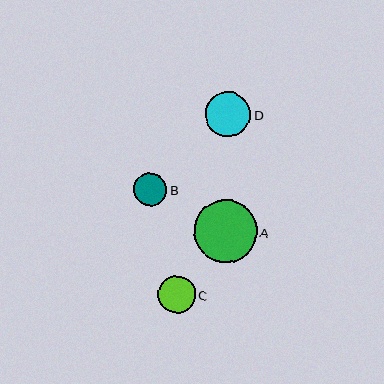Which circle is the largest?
Circle A is the largest with a size of approximately 63 pixels.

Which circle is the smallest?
Circle B is the smallest with a size of approximately 34 pixels.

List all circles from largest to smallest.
From largest to smallest: A, D, C, B.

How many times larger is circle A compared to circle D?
Circle A is approximately 1.4 times the size of circle D.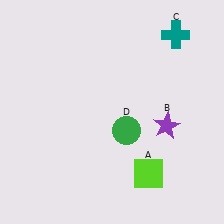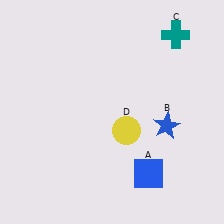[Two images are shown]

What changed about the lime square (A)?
In Image 1, A is lime. In Image 2, it changed to blue.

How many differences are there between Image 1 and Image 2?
There are 3 differences between the two images.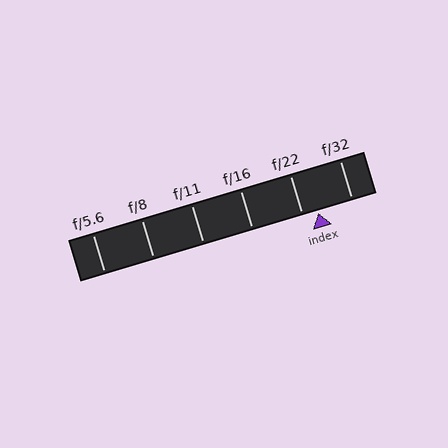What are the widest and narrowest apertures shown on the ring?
The widest aperture shown is f/5.6 and the narrowest is f/32.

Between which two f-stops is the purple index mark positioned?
The index mark is between f/22 and f/32.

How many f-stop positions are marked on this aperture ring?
There are 6 f-stop positions marked.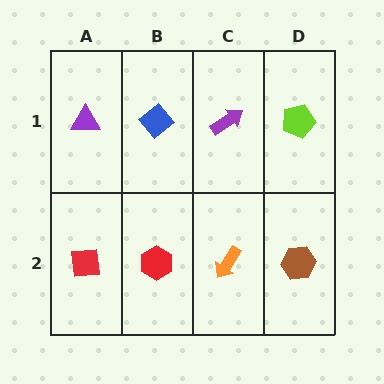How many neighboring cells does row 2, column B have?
3.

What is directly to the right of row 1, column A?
A blue diamond.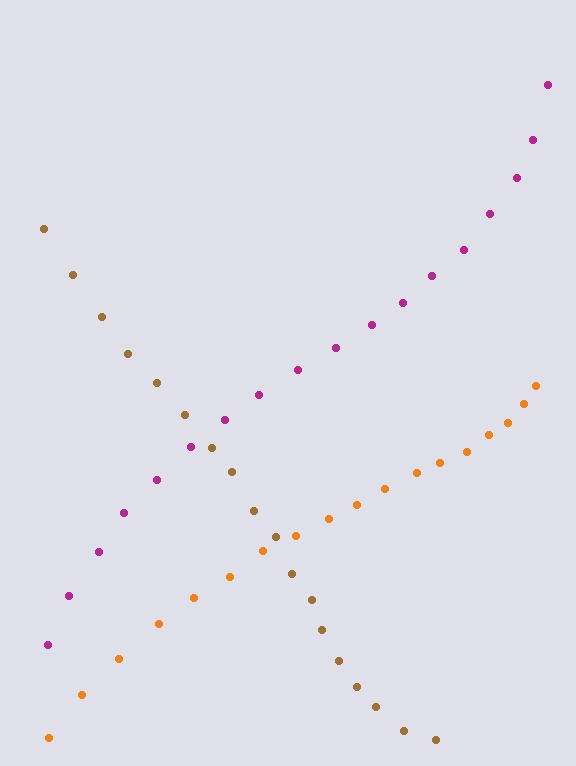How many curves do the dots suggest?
There are 3 distinct paths.